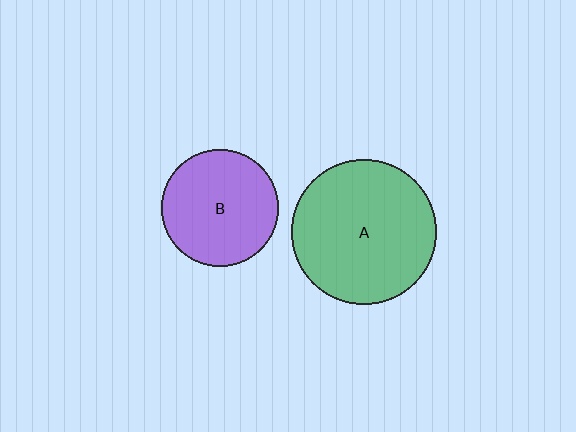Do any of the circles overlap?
No, none of the circles overlap.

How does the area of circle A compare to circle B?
Approximately 1.5 times.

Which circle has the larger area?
Circle A (green).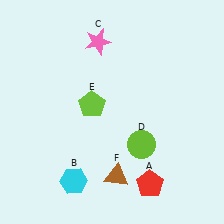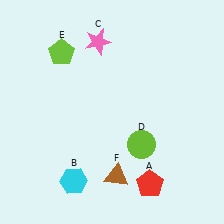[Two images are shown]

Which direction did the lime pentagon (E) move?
The lime pentagon (E) moved up.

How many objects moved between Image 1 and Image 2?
1 object moved between the two images.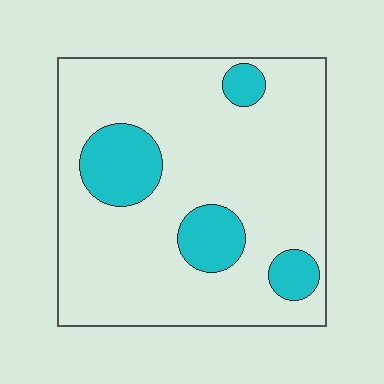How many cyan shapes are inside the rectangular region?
4.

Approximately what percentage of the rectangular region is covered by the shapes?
Approximately 20%.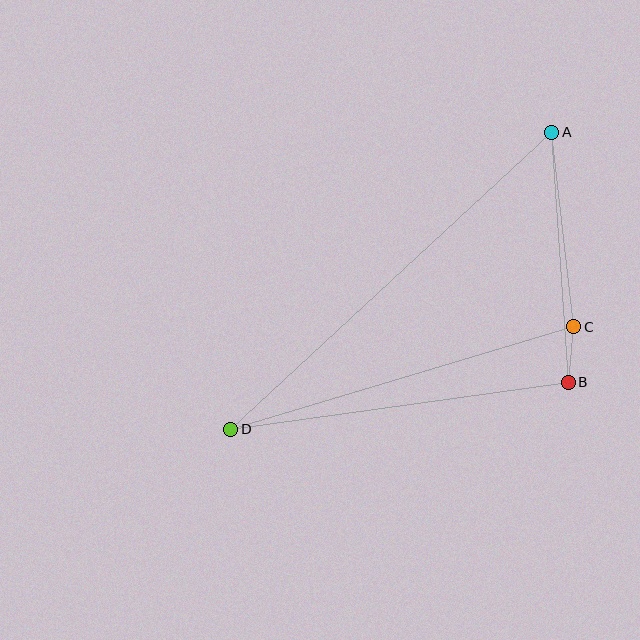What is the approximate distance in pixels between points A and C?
The distance between A and C is approximately 196 pixels.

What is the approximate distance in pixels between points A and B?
The distance between A and B is approximately 251 pixels.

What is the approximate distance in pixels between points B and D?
The distance between B and D is approximately 341 pixels.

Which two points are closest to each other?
Points B and C are closest to each other.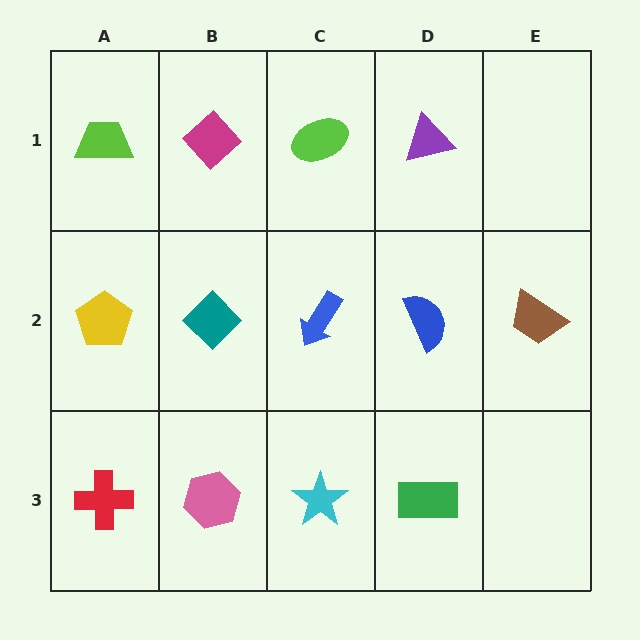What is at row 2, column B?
A teal diamond.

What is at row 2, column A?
A yellow pentagon.